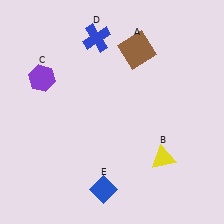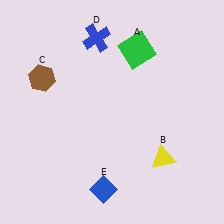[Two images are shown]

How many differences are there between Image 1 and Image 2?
There are 2 differences between the two images.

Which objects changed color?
A changed from brown to green. C changed from purple to brown.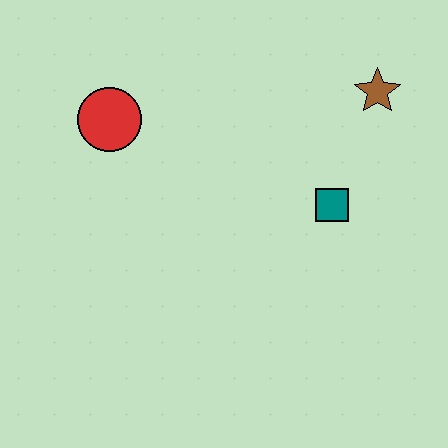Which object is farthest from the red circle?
The brown star is farthest from the red circle.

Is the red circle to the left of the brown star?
Yes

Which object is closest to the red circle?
The teal square is closest to the red circle.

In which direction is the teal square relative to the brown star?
The teal square is below the brown star.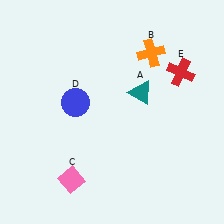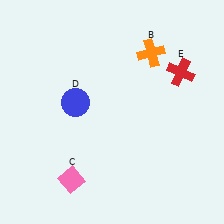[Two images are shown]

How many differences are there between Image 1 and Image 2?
There is 1 difference between the two images.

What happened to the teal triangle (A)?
The teal triangle (A) was removed in Image 2. It was in the top-right area of Image 1.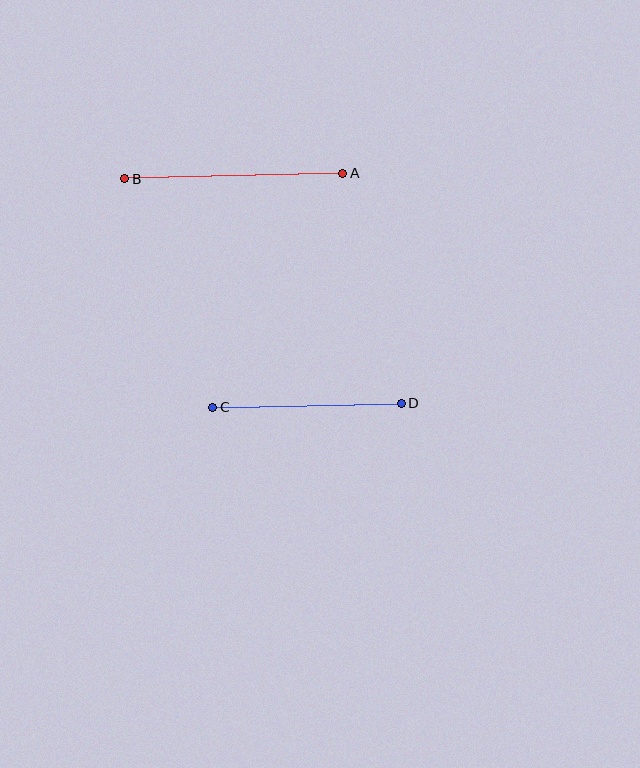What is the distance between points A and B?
The distance is approximately 218 pixels.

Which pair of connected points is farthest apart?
Points A and B are farthest apart.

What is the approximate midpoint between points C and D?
The midpoint is at approximately (307, 405) pixels.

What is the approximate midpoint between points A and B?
The midpoint is at approximately (234, 176) pixels.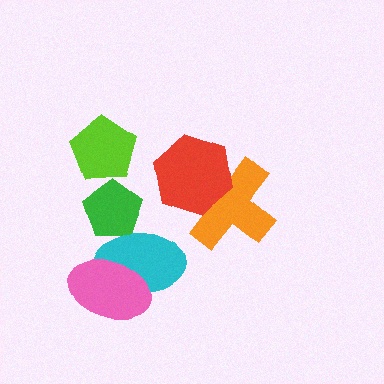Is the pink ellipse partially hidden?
No, no other shape covers it.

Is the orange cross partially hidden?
Yes, it is partially covered by another shape.